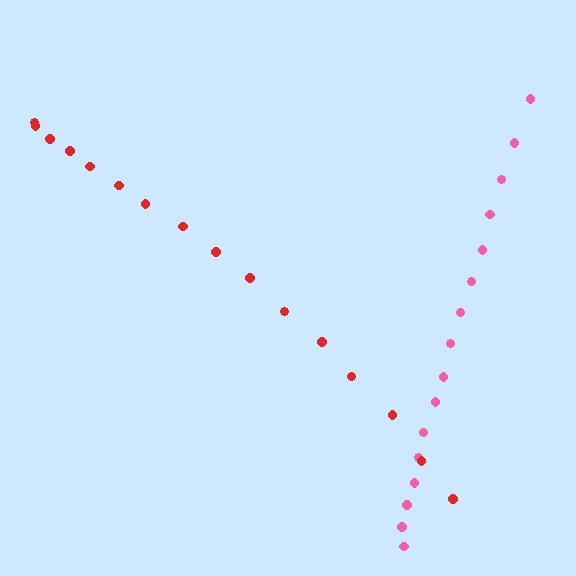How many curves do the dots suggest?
There are 2 distinct paths.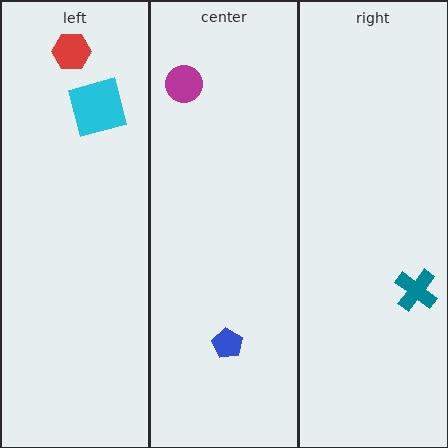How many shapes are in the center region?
2.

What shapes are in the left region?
The cyan square, the red hexagon.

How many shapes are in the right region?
1.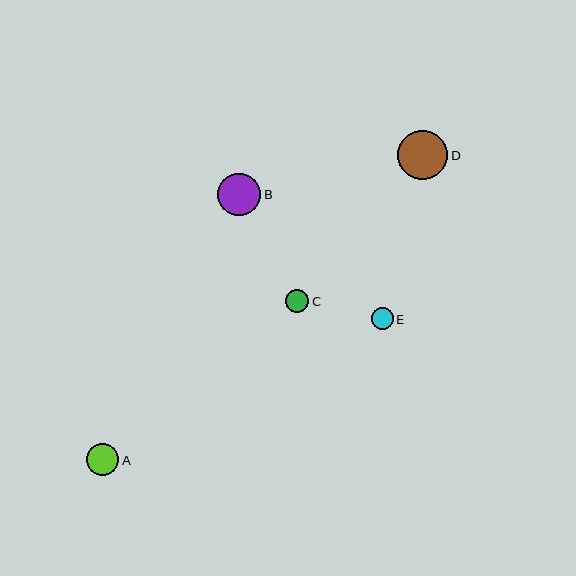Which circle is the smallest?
Circle E is the smallest with a size of approximately 22 pixels.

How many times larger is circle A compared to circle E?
Circle A is approximately 1.5 times the size of circle E.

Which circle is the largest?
Circle D is the largest with a size of approximately 50 pixels.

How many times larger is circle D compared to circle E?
Circle D is approximately 2.2 times the size of circle E.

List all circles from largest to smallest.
From largest to smallest: D, B, A, C, E.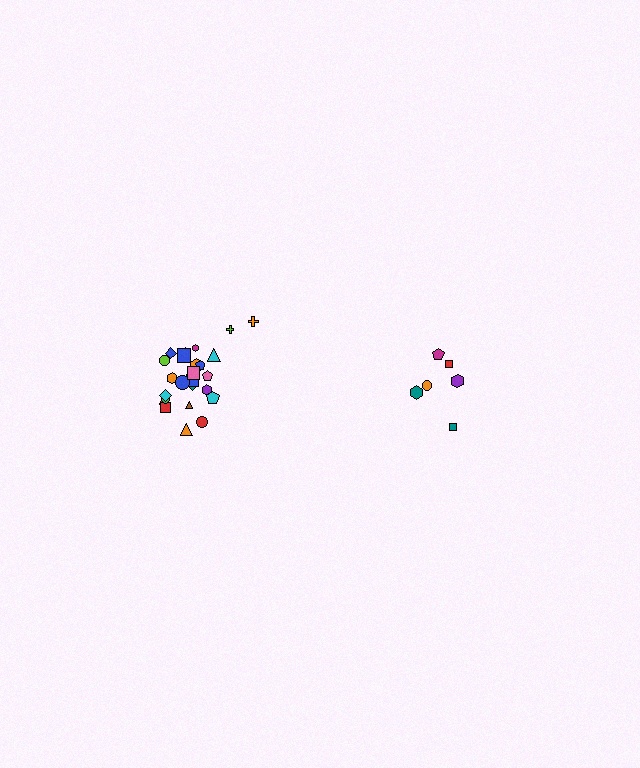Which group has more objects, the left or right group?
The left group.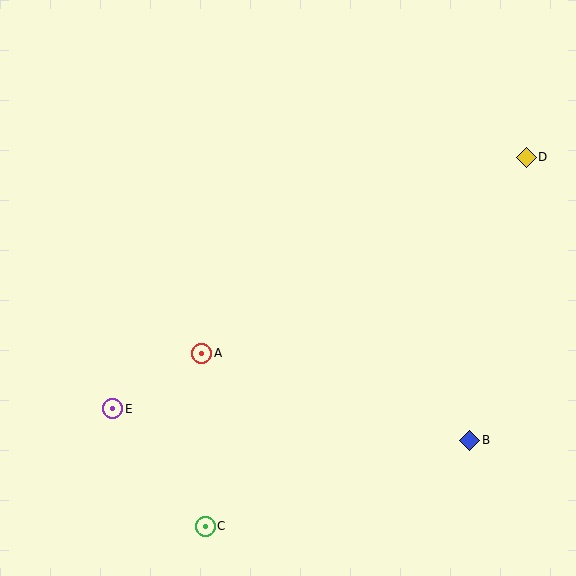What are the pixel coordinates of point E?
Point E is at (113, 409).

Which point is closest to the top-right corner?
Point D is closest to the top-right corner.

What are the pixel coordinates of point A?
Point A is at (202, 353).